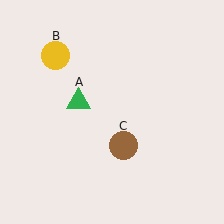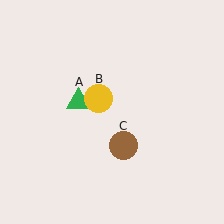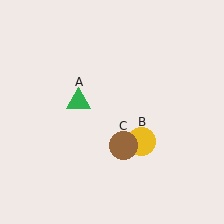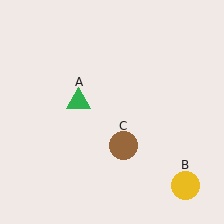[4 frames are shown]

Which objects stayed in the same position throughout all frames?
Green triangle (object A) and brown circle (object C) remained stationary.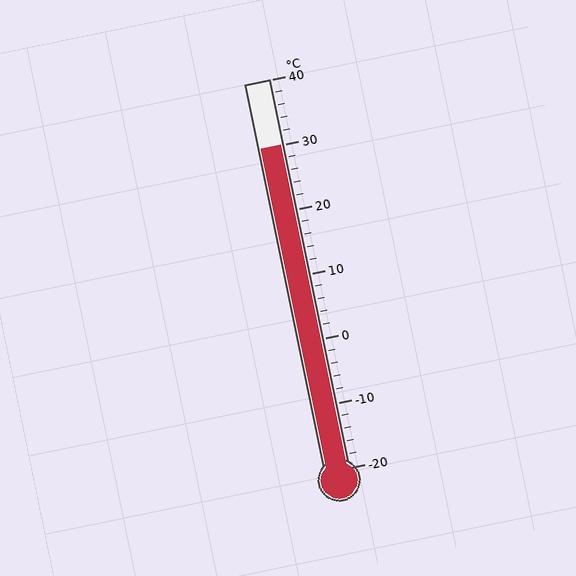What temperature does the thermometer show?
The thermometer shows approximately 30°C.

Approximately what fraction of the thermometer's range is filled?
The thermometer is filled to approximately 85% of its range.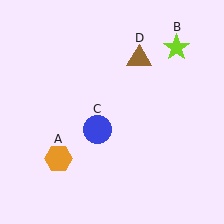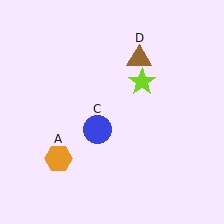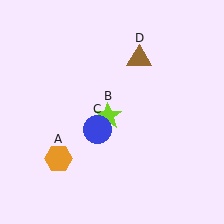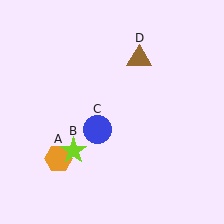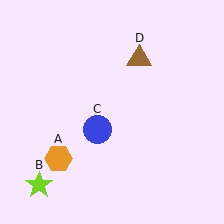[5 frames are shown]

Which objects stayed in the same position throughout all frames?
Orange hexagon (object A) and blue circle (object C) and brown triangle (object D) remained stationary.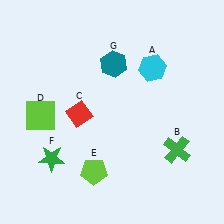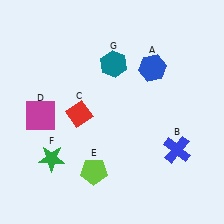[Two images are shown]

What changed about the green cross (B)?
In Image 1, B is green. In Image 2, it changed to blue.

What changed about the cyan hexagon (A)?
In Image 1, A is cyan. In Image 2, it changed to blue.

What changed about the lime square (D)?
In Image 1, D is lime. In Image 2, it changed to magenta.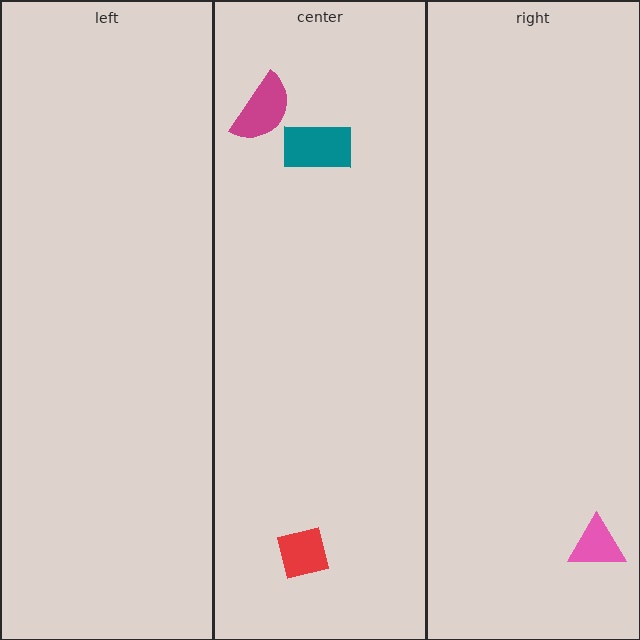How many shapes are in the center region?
3.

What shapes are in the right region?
The pink triangle.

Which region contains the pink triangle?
The right region.